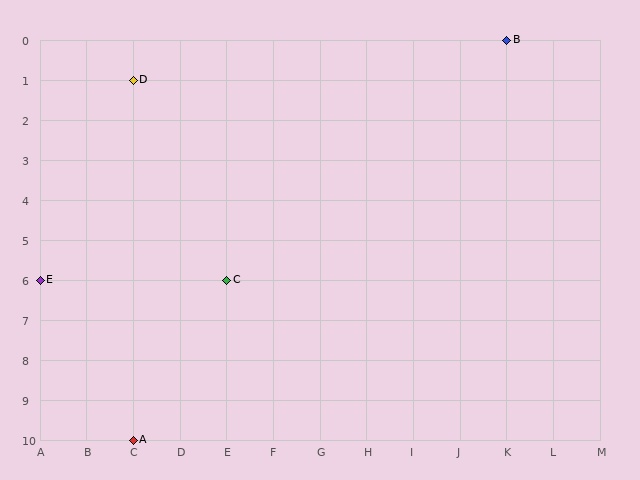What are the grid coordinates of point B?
Point B is at grid coordinates (K, 0).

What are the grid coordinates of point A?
Point A is at grid coordinates (C, 10).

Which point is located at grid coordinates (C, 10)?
Point A is at (C, 10).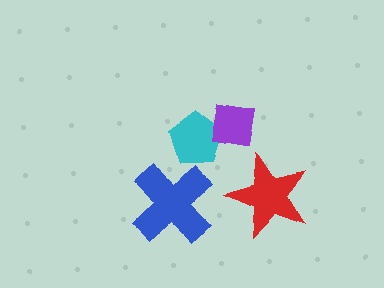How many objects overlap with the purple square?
1 object overlaps with the purple square.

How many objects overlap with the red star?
0 objects overlap with the red star.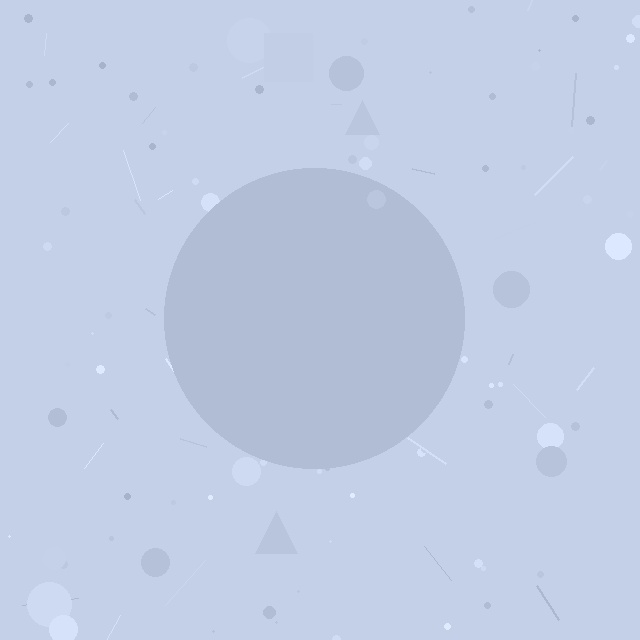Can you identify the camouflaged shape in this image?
The camouflaged shape is a circle.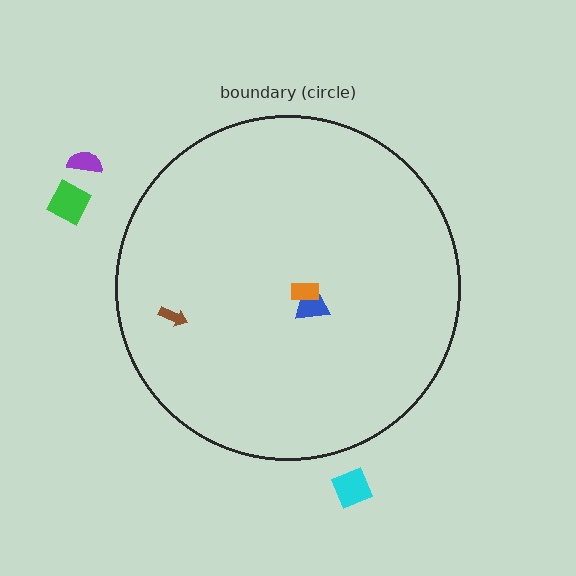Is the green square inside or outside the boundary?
Outside.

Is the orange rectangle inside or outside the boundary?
Inside.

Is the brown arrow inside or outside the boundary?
Inside.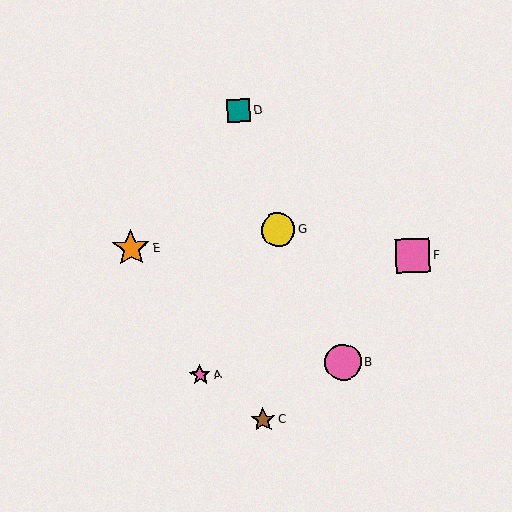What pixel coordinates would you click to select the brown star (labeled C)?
Click at (263, 420) to select the brown star C.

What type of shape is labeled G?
Shape G is a yellow circle.